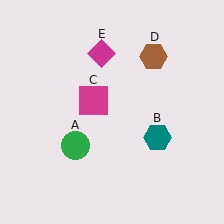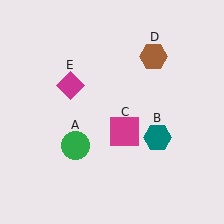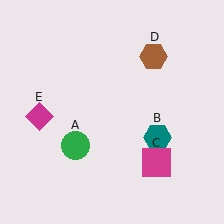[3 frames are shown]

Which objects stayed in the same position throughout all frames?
Green circle (object A) and teal hexagon (object B) and brown hexagon (object D) remained stationary.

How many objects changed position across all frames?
2 objects changed position: magenta square (object C), magenta diamond (object E).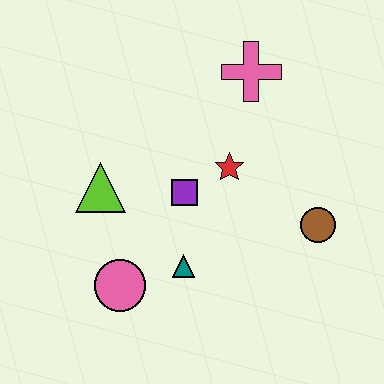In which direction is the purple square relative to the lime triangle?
The purple square is to the right of the lime triangle.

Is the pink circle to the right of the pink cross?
No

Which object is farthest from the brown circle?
The lime triangle is farthest from the brown circle.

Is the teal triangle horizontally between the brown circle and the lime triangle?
Yes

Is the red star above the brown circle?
Yes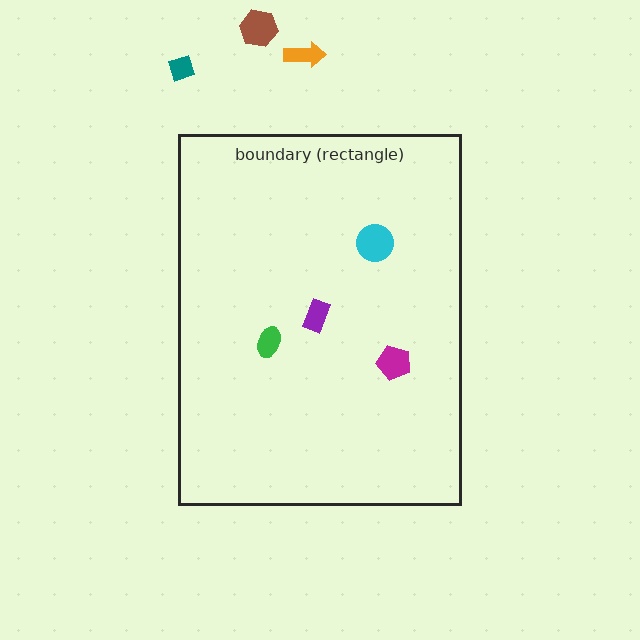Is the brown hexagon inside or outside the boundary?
Outside.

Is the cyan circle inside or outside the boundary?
Inside.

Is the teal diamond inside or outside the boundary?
Outside.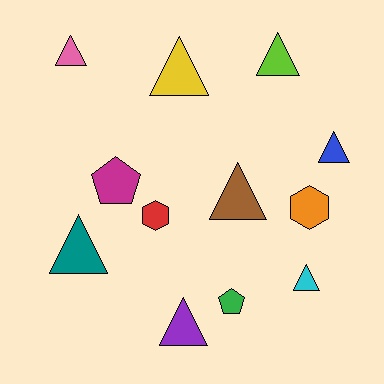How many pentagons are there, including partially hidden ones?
There are 2 pentagons.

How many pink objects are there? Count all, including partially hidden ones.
There is 1 pink object.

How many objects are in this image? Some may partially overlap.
There are 12 objects.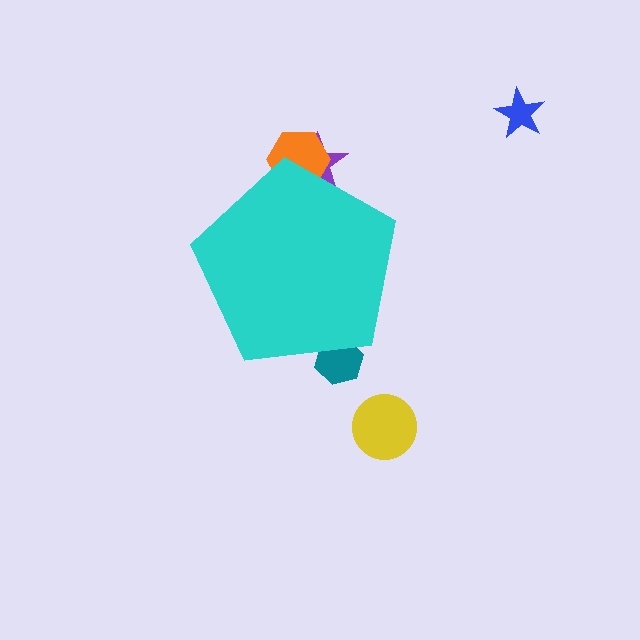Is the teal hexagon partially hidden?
Yes, the teal hexagon is partially hidden behind the cyan pentagon.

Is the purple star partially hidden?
Yes, the purple star is partially hidden behind the cyan pentagon.